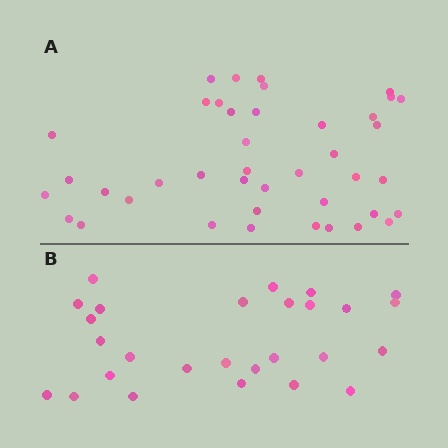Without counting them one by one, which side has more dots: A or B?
Region A (the top region) has more dots.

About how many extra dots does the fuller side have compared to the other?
Region A has approximately 15 more dots than region B.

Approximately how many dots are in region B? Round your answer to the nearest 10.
About 30 dots. (The exact count is 27, which rounds to 30.)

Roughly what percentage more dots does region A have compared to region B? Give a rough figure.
About 50% more.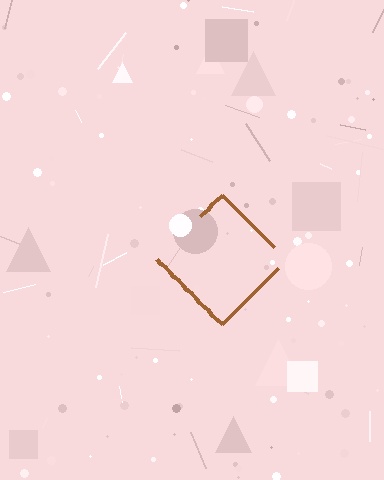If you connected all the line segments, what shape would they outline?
They would outline a diamond.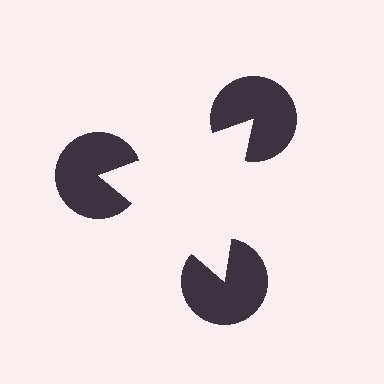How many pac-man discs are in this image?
There are 3 — one at each vertex of the illusory triangle.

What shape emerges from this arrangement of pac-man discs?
An illusory triangle — its edges are inferred from the aligned wedge cuts in the pac-man discs, not physically drawn.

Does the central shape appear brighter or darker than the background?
It typically appears slightly brighter than the background, even though no actual brightness change is drawn.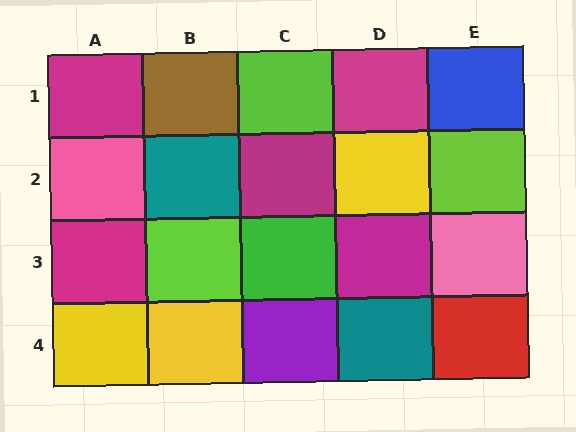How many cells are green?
1 cell is green.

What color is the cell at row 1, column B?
Brown.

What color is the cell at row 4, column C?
Purple.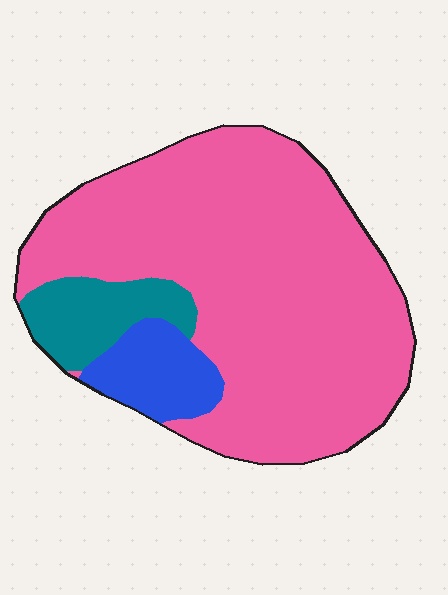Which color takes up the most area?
Pink, at roughly 80%.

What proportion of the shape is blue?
Blue takes up about one tenth (1/10) of the shape.